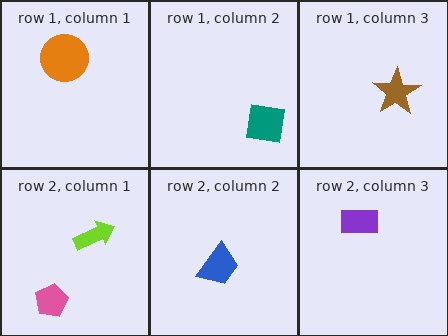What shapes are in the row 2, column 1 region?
The lime arrow, the pink pentagon.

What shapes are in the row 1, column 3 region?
The brown star.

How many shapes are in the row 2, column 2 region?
1.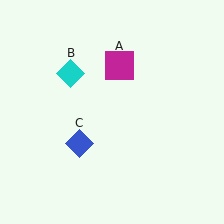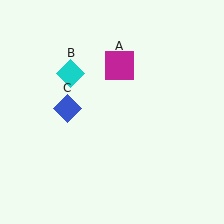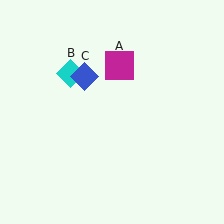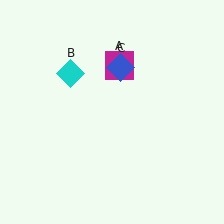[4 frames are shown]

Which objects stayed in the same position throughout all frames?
Magenta square (object A) and cyan diamond (object B) remained stationary.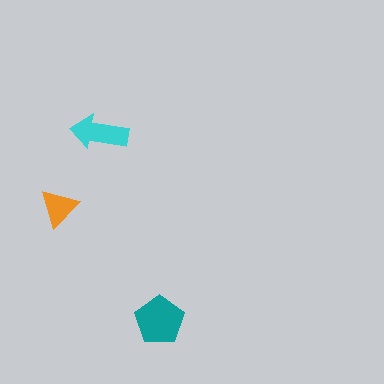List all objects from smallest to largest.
The orange triangle, the cyan arrow, the teal pentagon.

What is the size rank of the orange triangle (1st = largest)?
3rd.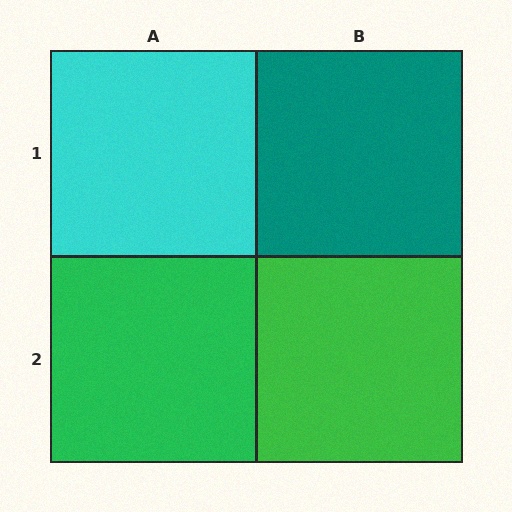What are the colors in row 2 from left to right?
Green, green.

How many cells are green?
2 cells are green.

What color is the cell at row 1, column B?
Teal.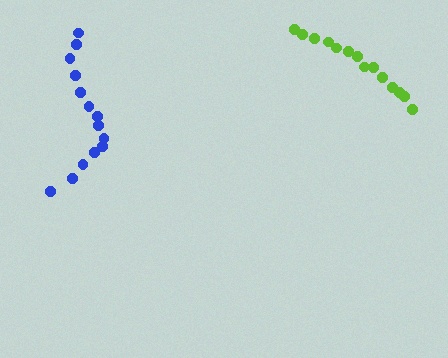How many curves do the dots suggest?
There are 2 distinct paths.